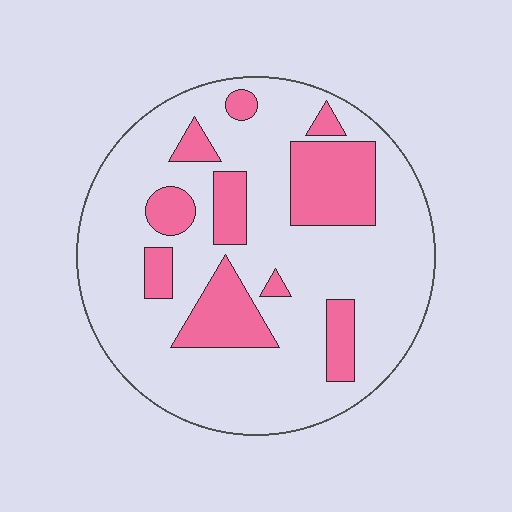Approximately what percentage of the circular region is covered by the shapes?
Approximately 25%.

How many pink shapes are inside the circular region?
10.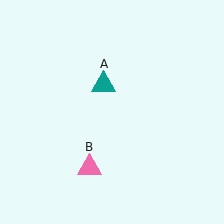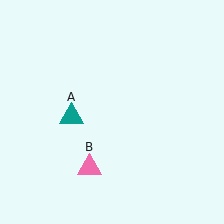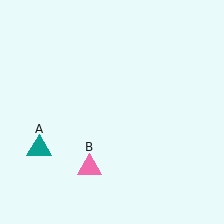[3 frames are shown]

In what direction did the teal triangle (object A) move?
The teal triangle (object A) moved down and to the left.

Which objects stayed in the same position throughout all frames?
Pink triangle (object B) remained stationary.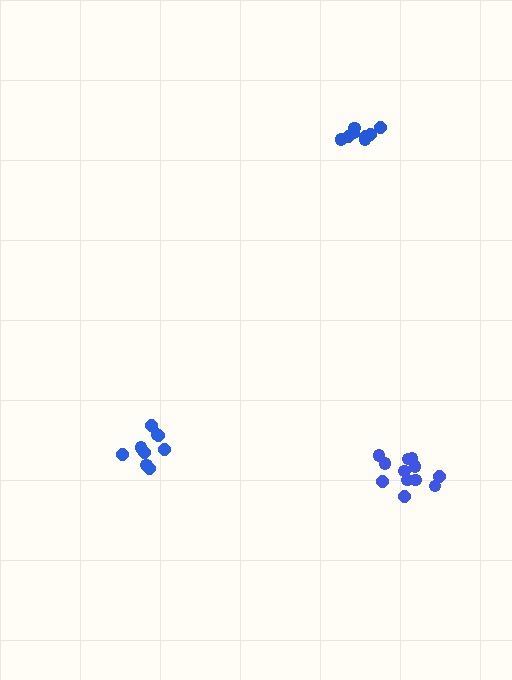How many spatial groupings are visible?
There are 3 spatial groupings.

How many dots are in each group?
Group 1: 12 dots, Group 2: 8 dots, Group 3: 9 dots (29 total).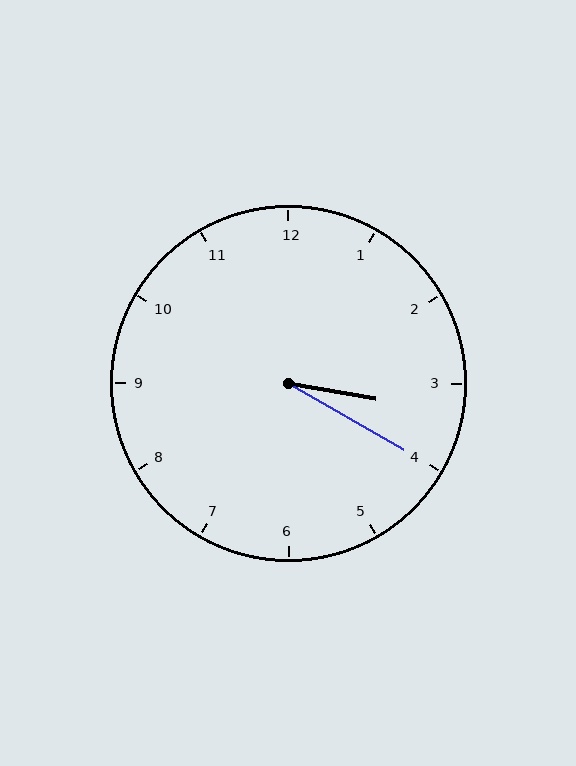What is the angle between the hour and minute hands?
Approximately 20 degrees.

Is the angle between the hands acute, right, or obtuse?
It is acute.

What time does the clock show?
3:20.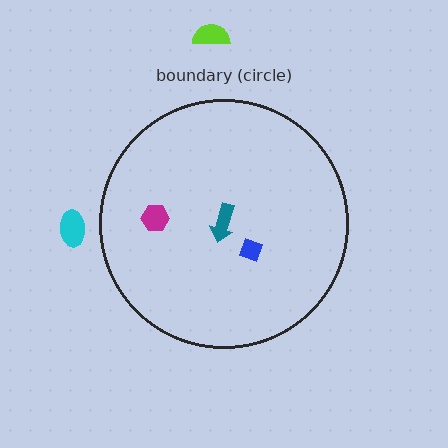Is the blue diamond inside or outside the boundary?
Inside.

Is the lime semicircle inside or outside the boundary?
Outside.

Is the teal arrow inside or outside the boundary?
Inside.